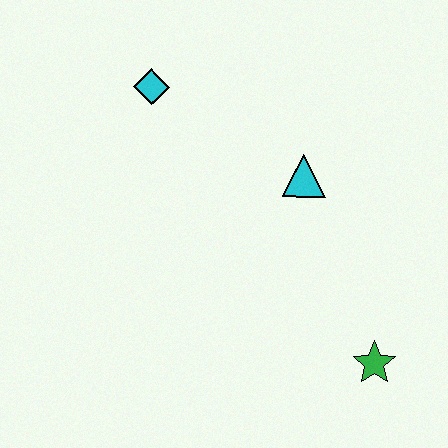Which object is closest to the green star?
The cyan triangle is closest to the green star.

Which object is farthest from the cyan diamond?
The green star is farthest from the cyan diamond.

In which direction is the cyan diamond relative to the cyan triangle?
The cyan diamond is to the left of the cyan triangle.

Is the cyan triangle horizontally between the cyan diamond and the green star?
Yes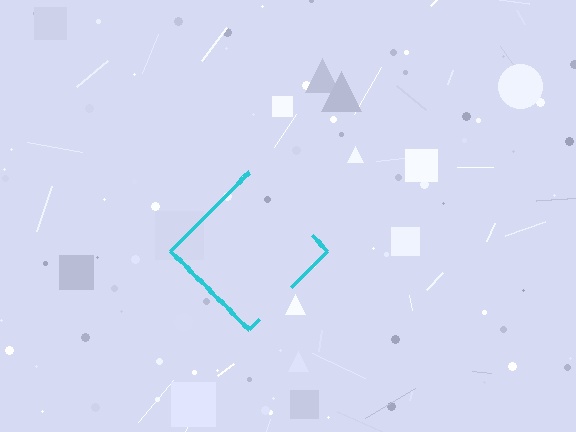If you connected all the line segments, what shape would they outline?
They would outline a diamond.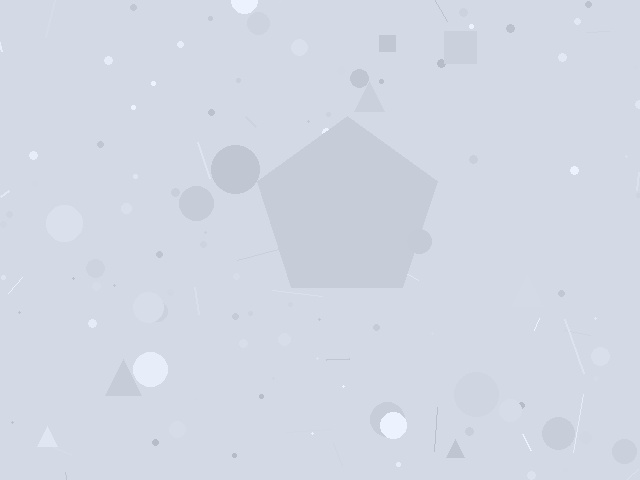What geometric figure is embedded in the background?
A pentagon is embedded in the background.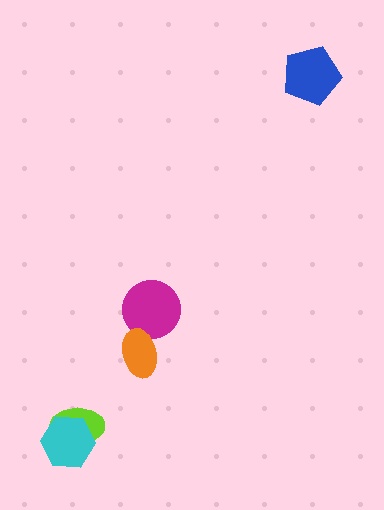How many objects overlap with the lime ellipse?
1 object overlaps with the lime ellipse.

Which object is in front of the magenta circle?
The orange ellipse is in front of the magenta circle.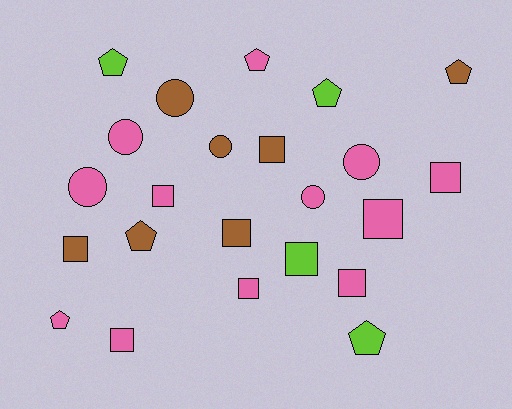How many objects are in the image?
There are 23 objects.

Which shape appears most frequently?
Square, with 10 objects.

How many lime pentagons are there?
There are 3 lime pentagons.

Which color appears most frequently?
Pink, with 12 objects.